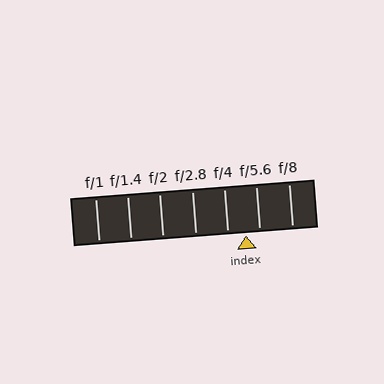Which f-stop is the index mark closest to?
The index mark is closest to f/5.6.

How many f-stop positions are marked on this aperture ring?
There are 7 f-stop positions marked.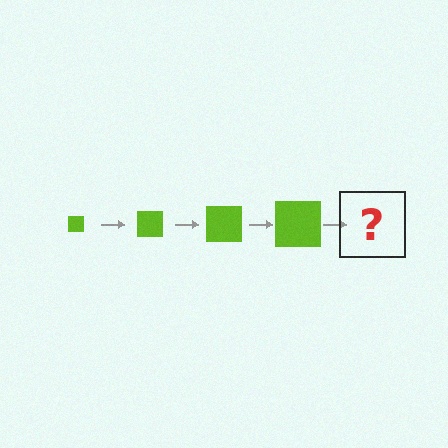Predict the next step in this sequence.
The next step is a lime square, larger than the previous one.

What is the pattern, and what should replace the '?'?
The pattern is that the square gets progressively larger each step. The '?' should be a lime square, larger than the previous one.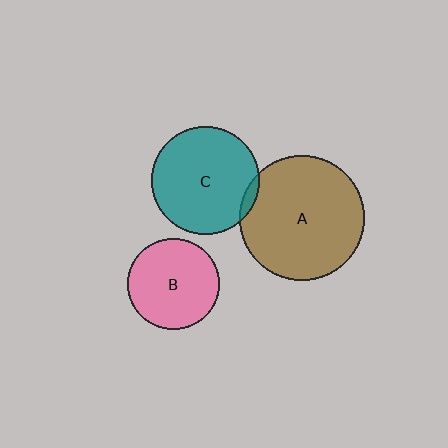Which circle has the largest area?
Circle A (brown).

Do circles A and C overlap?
Yes.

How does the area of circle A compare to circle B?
Approximately 1.9 times.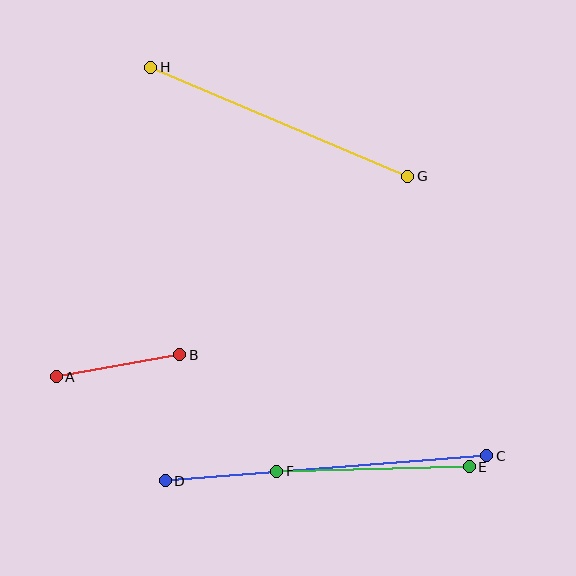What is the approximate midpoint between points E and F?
The midpoint is at approximately (373, 469) pixels.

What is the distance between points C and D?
The distance is approximately 323 pixels.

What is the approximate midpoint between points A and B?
The midpoint is at approximately (118, 366) pixels.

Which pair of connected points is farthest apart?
Points C and D are farthest apart.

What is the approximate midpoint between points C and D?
The midpoint is at approximately (326, 468) pixels.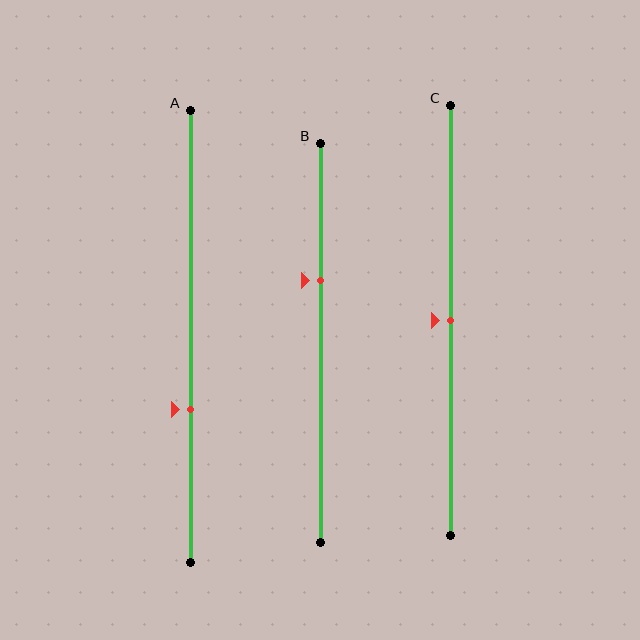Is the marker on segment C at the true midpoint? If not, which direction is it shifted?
Yes, the marker on segment C is at the true midpoint.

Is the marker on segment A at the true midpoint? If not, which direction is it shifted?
No, the marker on segment A is shifted downward by about 16% of the segment length.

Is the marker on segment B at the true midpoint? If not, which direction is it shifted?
No, the marker on segment B is shifted upward by about 16% of the segment length.